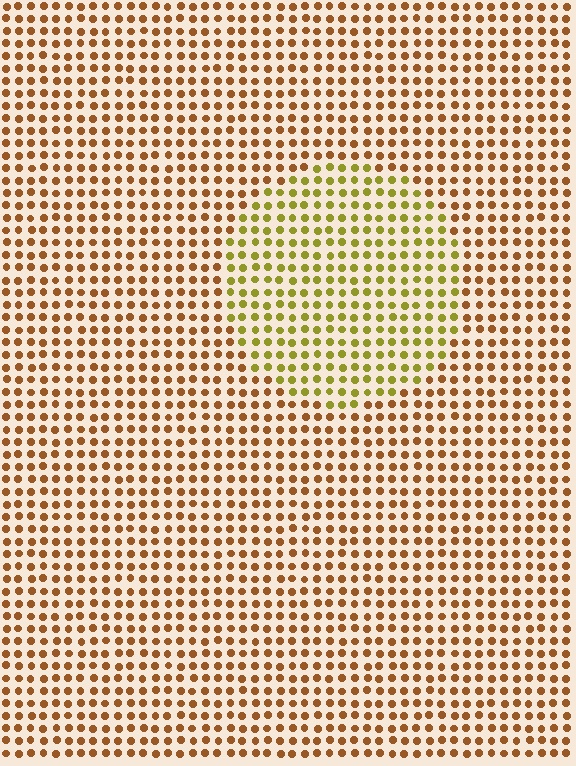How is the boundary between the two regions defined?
The boundary is defined purely by a slight shift in hue (about 38 degrees). Spacing, size, and orientation are identical on both sides.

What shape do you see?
I see a circle.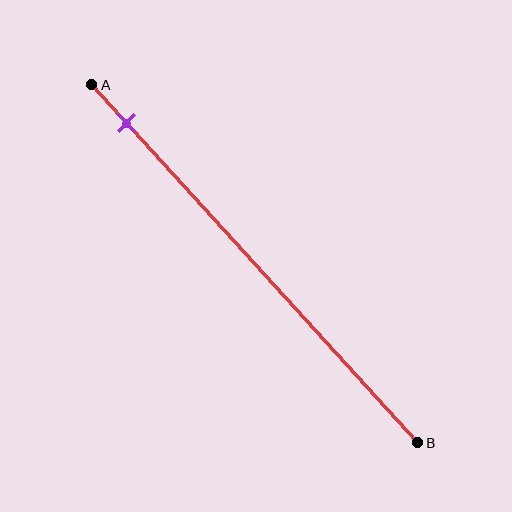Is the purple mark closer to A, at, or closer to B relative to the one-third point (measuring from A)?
The purple mark is closer to point A than the one-third point of segment AB.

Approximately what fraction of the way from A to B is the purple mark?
The purple mark is approximately 10% of the way from A to B.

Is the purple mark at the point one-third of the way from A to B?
No, the mark is at about 10% from A, not at the 33% one-third point.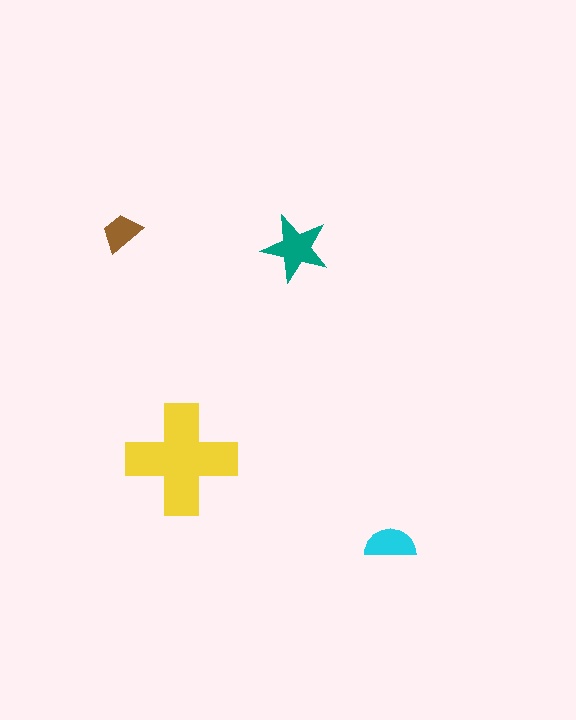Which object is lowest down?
The cyan semicircle is bottommost.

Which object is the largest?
The yellow cross.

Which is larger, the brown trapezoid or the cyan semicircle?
The cyan semicircle.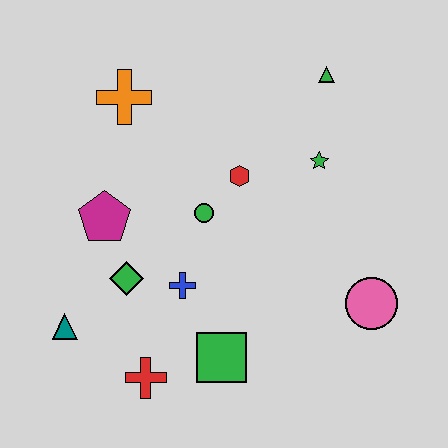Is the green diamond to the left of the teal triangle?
No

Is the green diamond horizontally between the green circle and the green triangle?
No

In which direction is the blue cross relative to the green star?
The blue cross is to the left of the green star.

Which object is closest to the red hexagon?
The green circle is closest to the red hexagon.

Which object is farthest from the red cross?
The green triangle is farthest from the red cross.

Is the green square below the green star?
Yes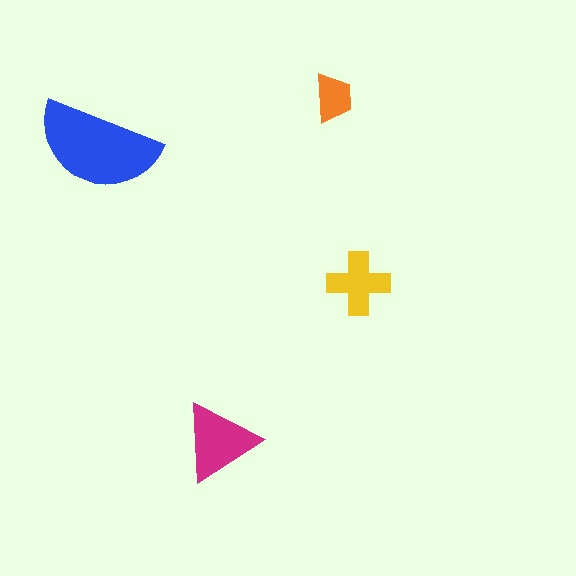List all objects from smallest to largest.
The orange trapezoid, the yellow cross, the magenta triangle, the blue semicircle.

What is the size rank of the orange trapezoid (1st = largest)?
4th.